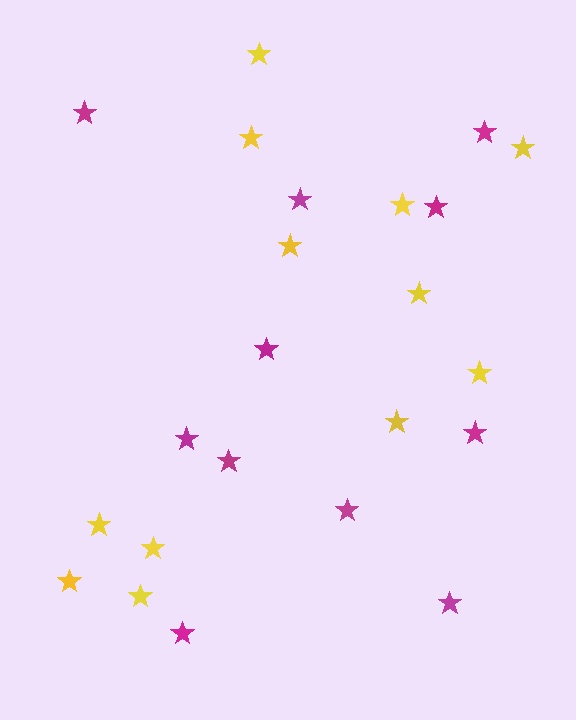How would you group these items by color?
There are 2 groups: one group of magenta stars (11) and one group of yellow stars (12).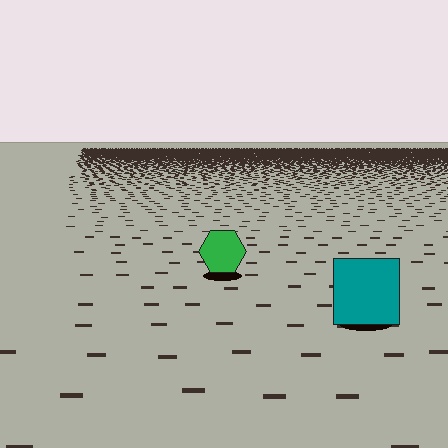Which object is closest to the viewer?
The teal square is closest. The texture marks near it are larger and more spread out.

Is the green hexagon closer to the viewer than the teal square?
No. The teal square is closer — you can tell from the texture gradient: the ground texture is coarser near it.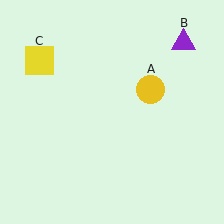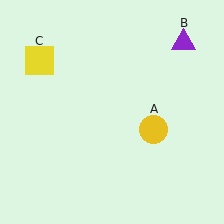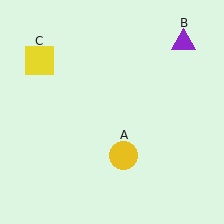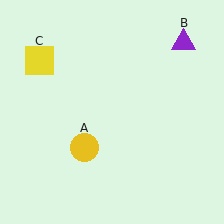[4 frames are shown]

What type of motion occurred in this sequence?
The yellow circle (object A) rotated clockwise around the center of the scene.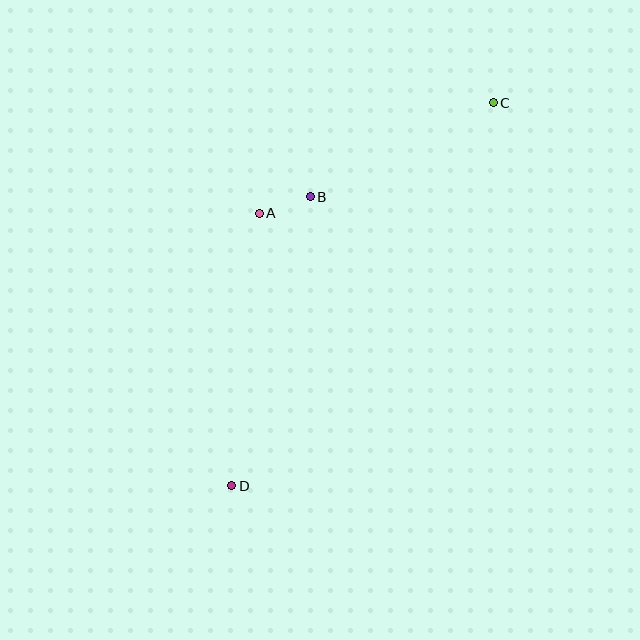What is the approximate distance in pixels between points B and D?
The distance between B and D is approximately 300 pixels.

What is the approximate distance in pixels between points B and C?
The distance between B and C is approximately 206 pixels.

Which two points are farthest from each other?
Points C and D are farthest from each other.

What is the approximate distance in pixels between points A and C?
The distance between A and C is approximately 259 pixels.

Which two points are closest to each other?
Points A and B are closest to each other.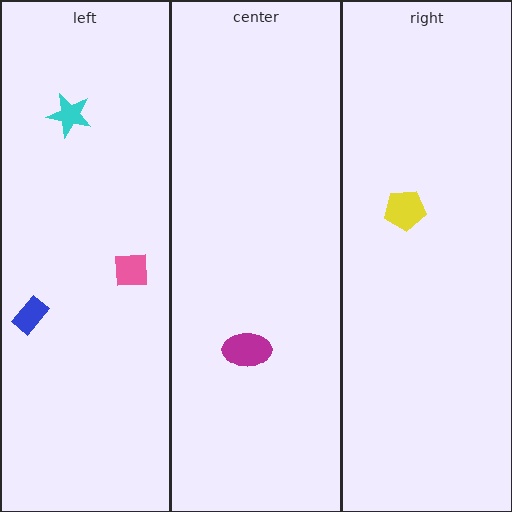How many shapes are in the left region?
3.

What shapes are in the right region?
The yellow pentagon.